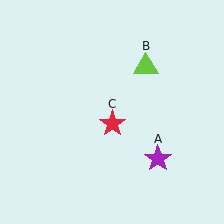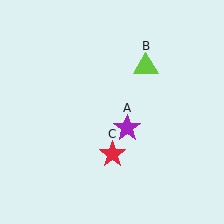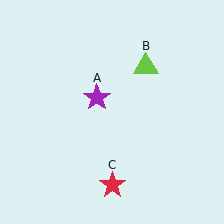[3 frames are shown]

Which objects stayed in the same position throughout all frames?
Lime triangle (object B) remained stationary.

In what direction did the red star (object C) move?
The red star (object C) moved down.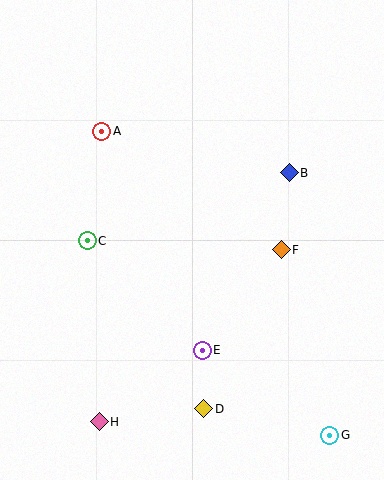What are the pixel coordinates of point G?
Point G is at (330, 435).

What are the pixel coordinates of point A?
Point A is at (102, 131).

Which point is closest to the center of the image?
Point F at (281, 250) is closest to the center.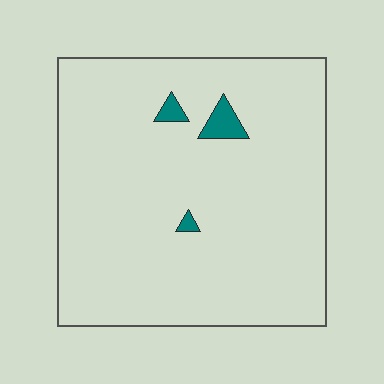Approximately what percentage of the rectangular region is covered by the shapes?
Approximately 5%.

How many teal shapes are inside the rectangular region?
3.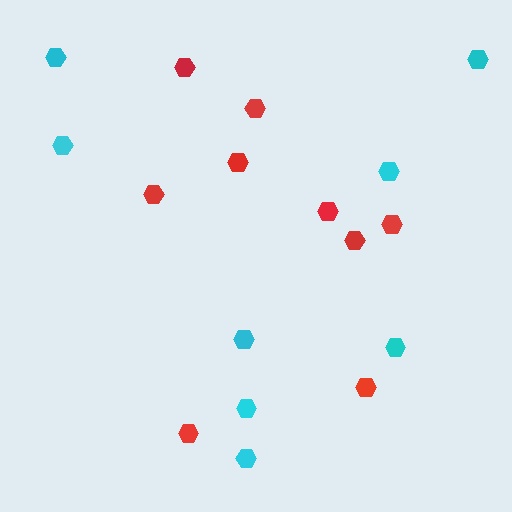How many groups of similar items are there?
There are 2 groups: one group of red hexagons (9) and one group of cyan hexagons (8).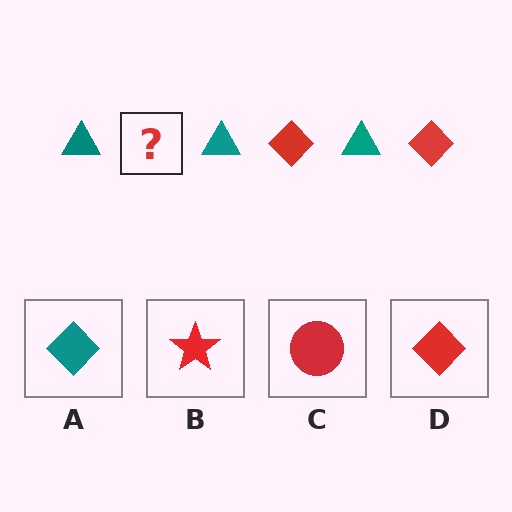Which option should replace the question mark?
Option D.